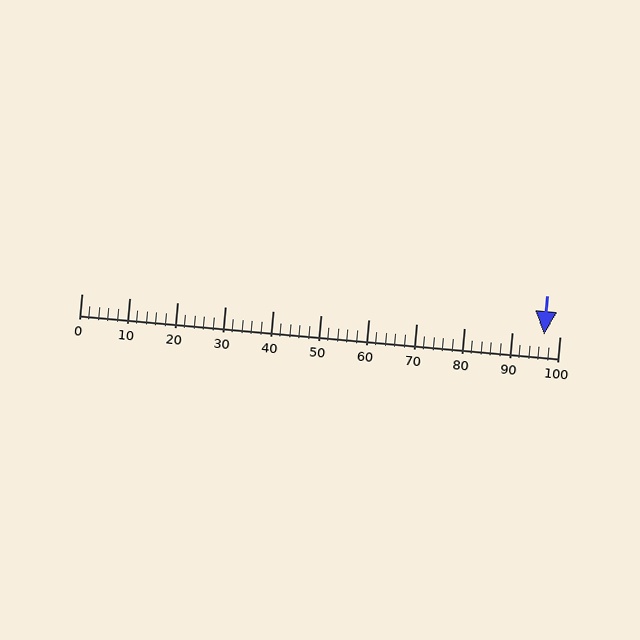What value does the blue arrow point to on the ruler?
The blue arrow points to approximately 97.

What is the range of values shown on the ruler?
The ruler shows values from 0 to 100.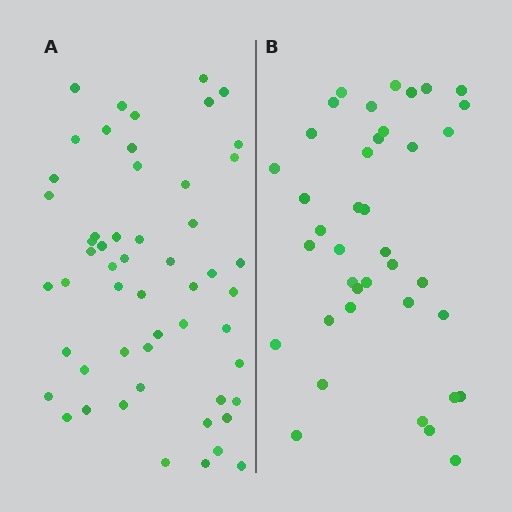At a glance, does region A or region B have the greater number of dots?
Region A (the left region) has more dots.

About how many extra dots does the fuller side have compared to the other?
Region A has approximately 15 more dots than region B.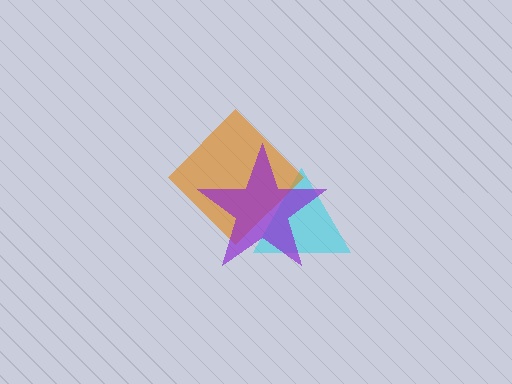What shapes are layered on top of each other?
The layered shapes are: a cyan triangle, an orange diamond, a purple star.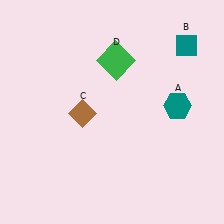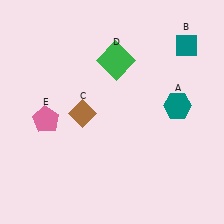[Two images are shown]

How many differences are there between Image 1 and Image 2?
There is 1 difference between the two images.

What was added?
A pink pentagon (E) was added in Image 2.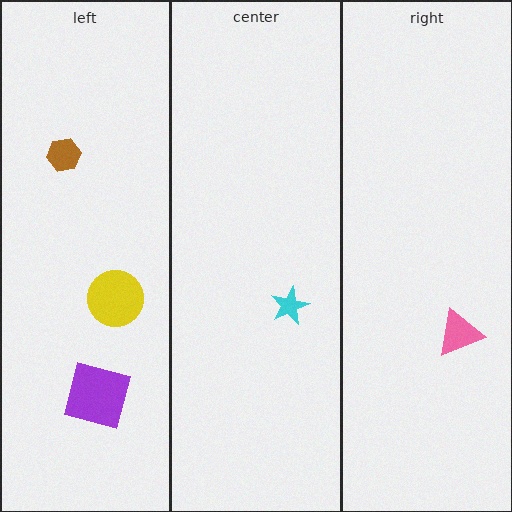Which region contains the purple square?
The left region.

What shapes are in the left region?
The purple square, the brown hexagon, the yellow circle.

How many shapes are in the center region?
1.